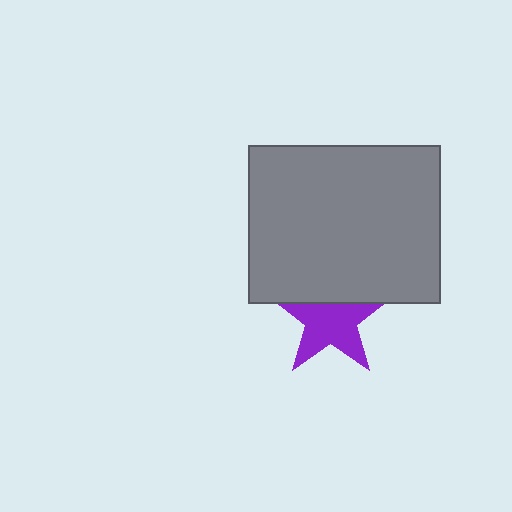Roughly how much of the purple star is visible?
Most of it is visible (roughly 69%).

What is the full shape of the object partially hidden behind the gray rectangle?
The partially hidden object is a purple star.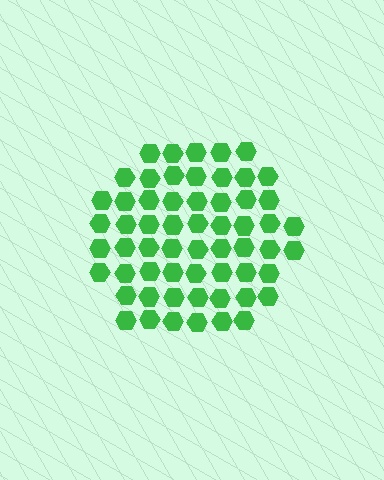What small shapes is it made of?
It is made of small hexagons.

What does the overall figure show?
The overall figure shows a hexagon.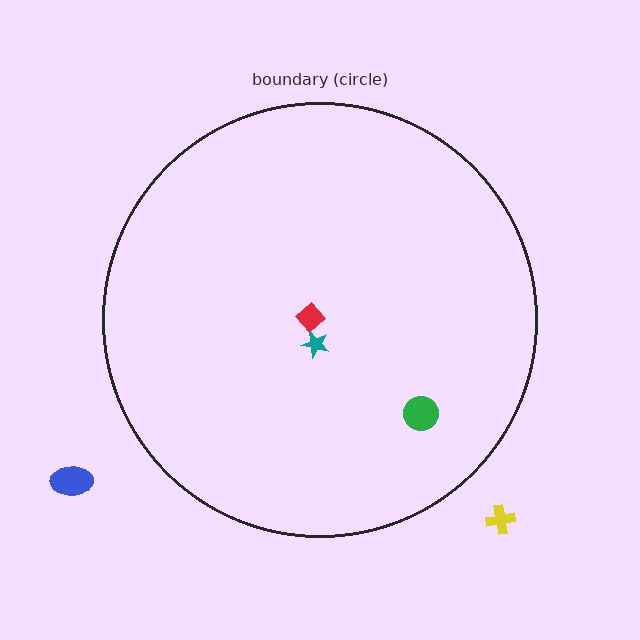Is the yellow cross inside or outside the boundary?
Outside.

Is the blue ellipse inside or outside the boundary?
Outside.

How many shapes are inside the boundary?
3 inside, 2 outside.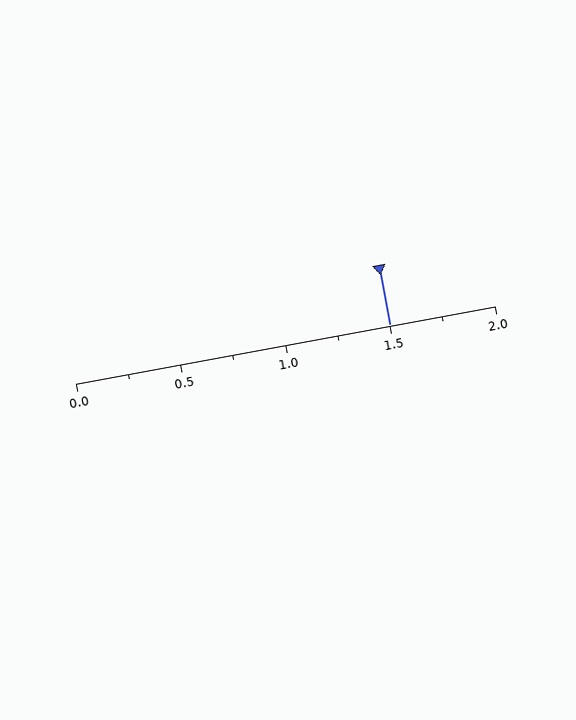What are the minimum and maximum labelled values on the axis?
The axis runs from 0.0 to 2.0.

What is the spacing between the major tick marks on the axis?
The major ticks are spaced 0.5 apart.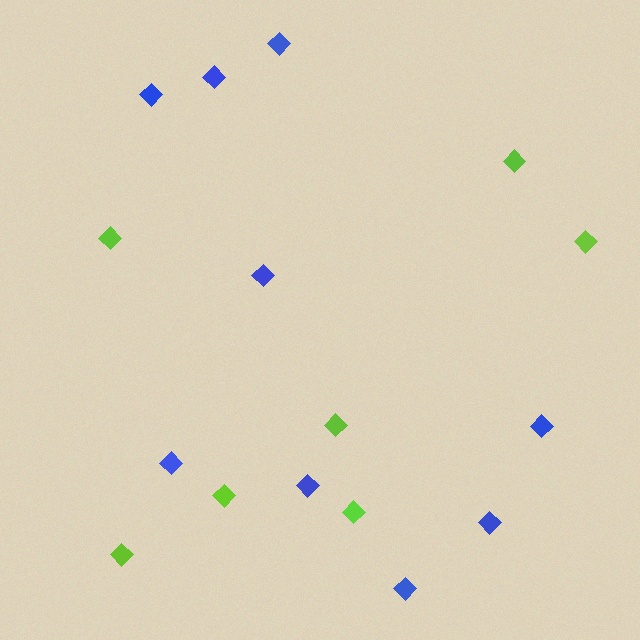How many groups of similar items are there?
There are 2 groups: one group of lime diamonds (7) and one group of blue diamonds (9).